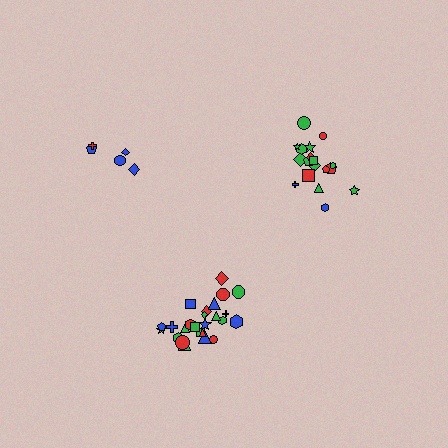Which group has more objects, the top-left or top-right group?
The top-right group.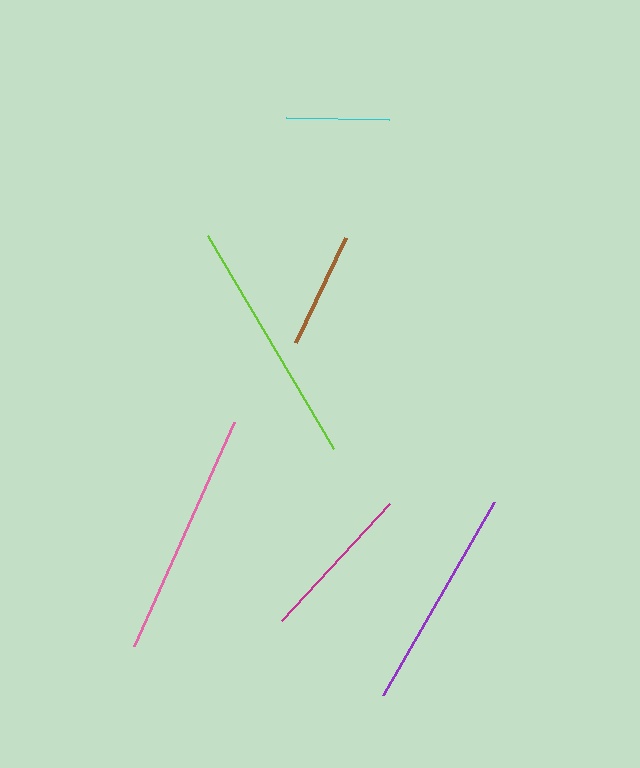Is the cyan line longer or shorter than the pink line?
The pink line is longer than the cyan line.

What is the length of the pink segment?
The pink segment is approximately 245 pixels long.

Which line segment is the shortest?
The cyan line is the shortest at approximately 104 pixels.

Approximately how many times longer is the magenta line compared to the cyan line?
The magenta line is approximately 1.5 times the length of the cyan line.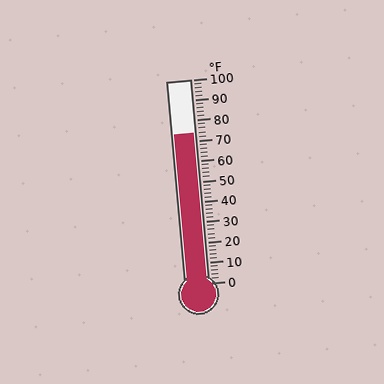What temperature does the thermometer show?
The thermometer shows approximately 74°F.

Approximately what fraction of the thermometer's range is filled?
The thermometer is filled to approximately 75% of its range.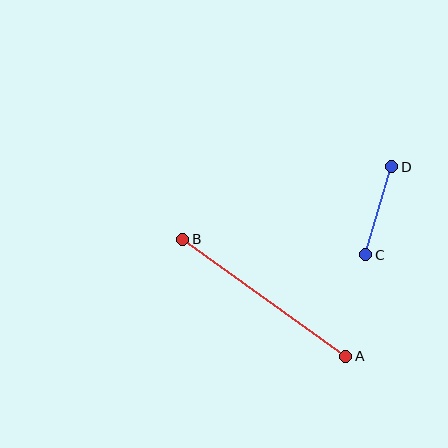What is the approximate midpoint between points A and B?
The midpoint is at approximately (264, 298) pixels.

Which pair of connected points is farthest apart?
Points A and B are farthest apart.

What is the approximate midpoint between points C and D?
The midpoint is at approximately (379, 211) pixels.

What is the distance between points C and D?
The distance is approximately 92 pixels.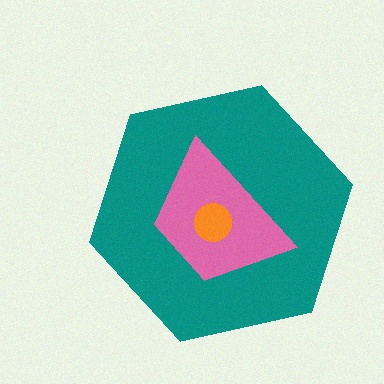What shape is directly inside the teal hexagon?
The pink trapezoid.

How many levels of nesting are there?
3.